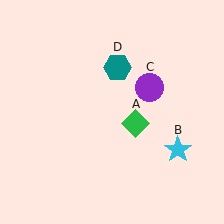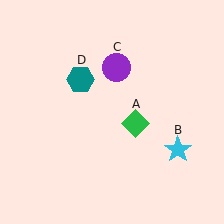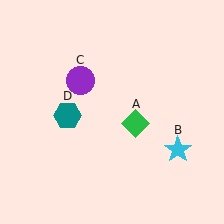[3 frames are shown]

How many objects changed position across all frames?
2 objects changed position: purple circle (object C), teal hexagon (object D).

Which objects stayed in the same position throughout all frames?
Green diamond (object A) and cyan star (object B) remained stationary.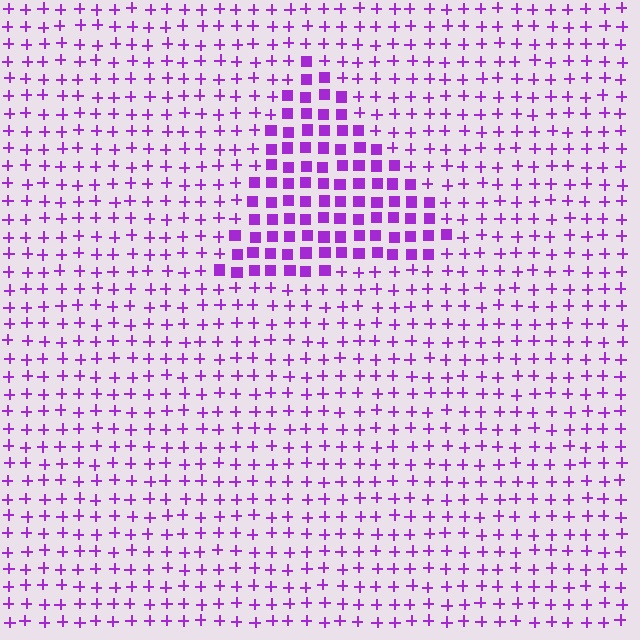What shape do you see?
I see a triangle.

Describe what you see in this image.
The image is filled with small purple elements arranged in a uniform grid. A triangle-shaped region contains squares, while the surrounding area contains plus signs. The boundary is defined purely by the change in element shape.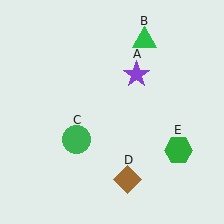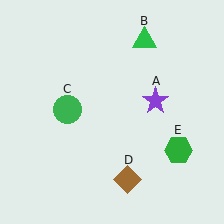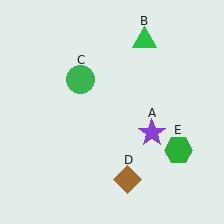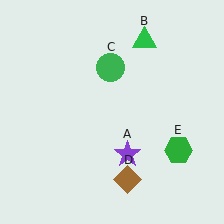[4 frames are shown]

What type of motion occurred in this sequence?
The purple star (object A), green circle (object C) rotated clockwise around the center of the scene.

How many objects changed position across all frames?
2 objects changed position: purple star (object A), green circle (object C).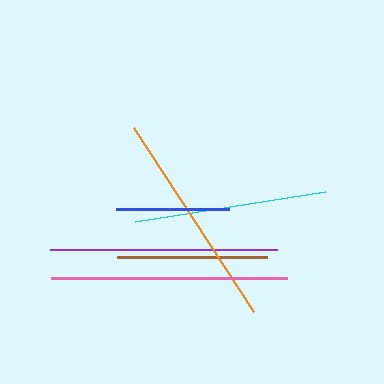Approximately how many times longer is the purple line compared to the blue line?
The purple line is approximately 2.0 times the length of the blue line.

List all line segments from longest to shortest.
From longest to shortest: pink, purple, orange, cyan, brown, blue.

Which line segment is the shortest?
The blue line is the shortest at approximately 112 pixels.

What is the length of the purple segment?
The purple segment is approximately 227 pixels long.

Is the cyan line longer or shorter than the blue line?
The cyan line is longer than the blue line.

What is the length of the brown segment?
The brown segment is approximately 150 pixels long.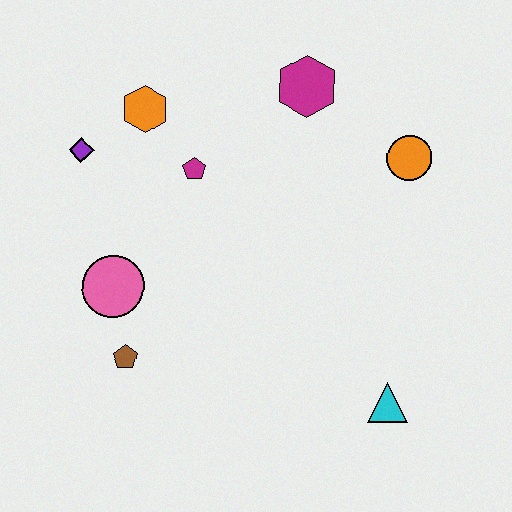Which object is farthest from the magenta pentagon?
The cyan triangle is farthest from the magenta pentagon.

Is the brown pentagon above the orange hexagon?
No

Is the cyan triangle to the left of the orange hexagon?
No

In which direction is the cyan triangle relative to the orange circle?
The cyan triangle is below the orange circle.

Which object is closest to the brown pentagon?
The pink circle is closest to the brown pentagon.